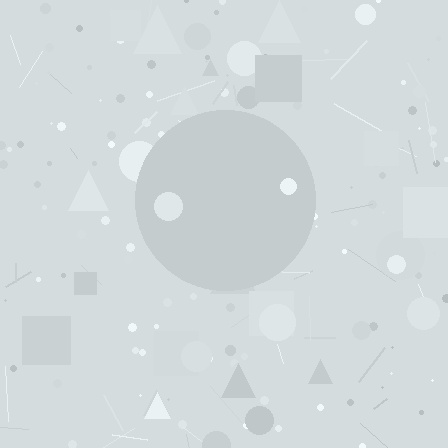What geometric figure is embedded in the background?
A circle is embedded in the background.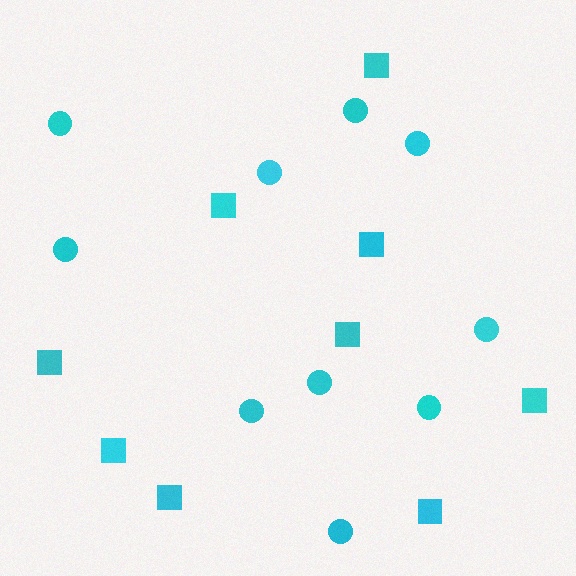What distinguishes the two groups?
There are 2 groups: one group of circles (10) and one group of squares (9).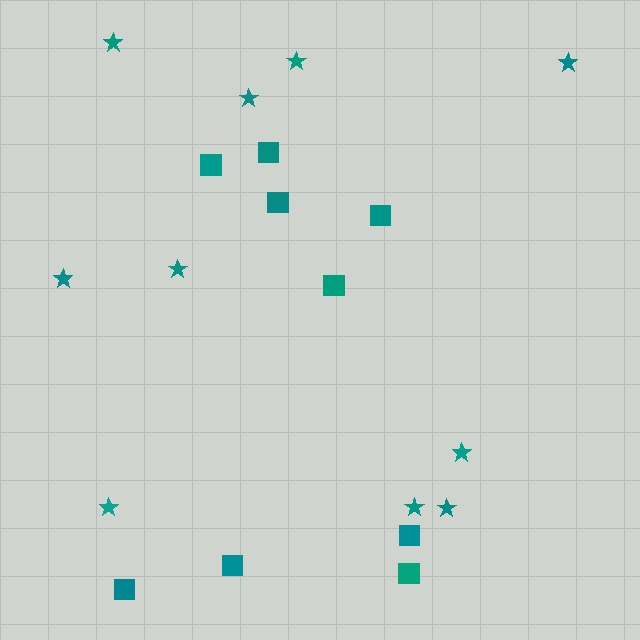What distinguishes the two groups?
There are 2 groups: one group of stars (10) and one group of squares (9).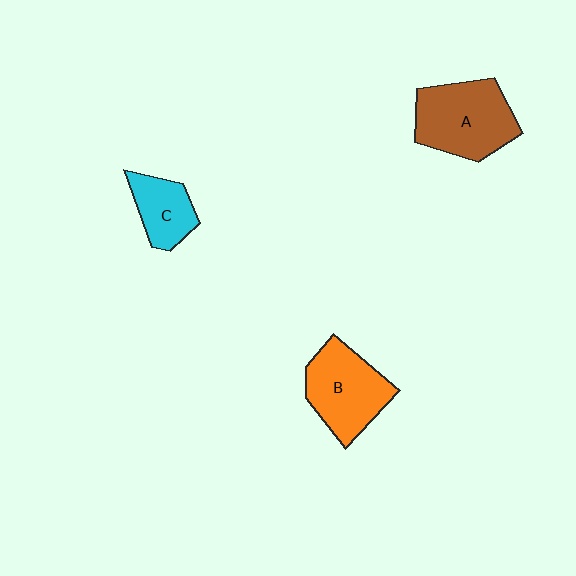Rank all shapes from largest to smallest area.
From largest to smallest: A (brown), B (orange), C (cyan).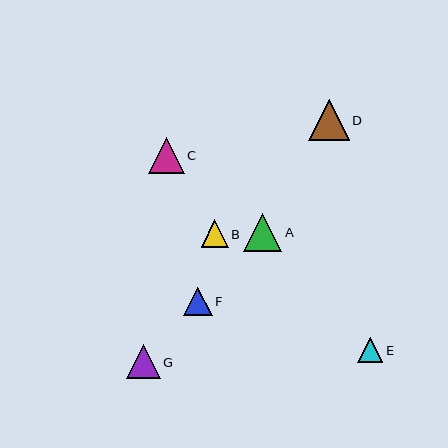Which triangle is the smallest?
Triangle E is the smallest with a size of approximately 25 pixels.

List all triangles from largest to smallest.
From largest to smallest: D, A, C, G, F, B, E.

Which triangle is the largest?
Triangle D is the largest with a size of approximately 40 pixels.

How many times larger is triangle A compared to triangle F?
Triangle A is approximately 1.3 times the size of triangle F.